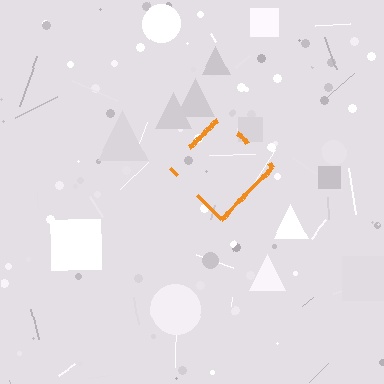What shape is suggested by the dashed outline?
The dashed outline suggests a diamond.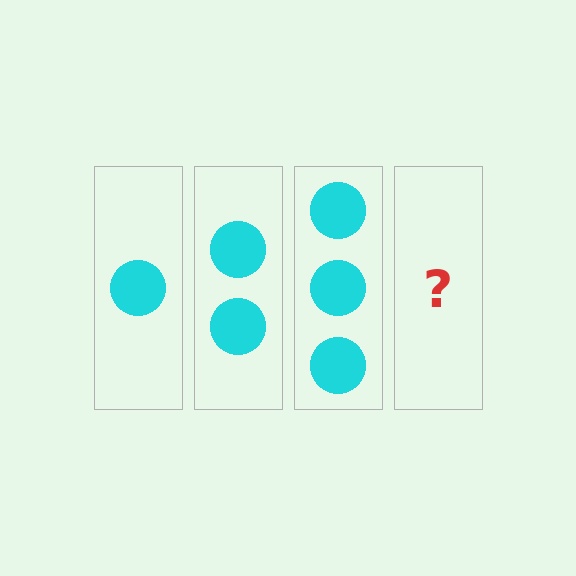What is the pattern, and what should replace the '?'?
The pattern is that each step adds one more circle. The '?' should be 4 circles.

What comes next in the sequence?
The next element should be 4 circles.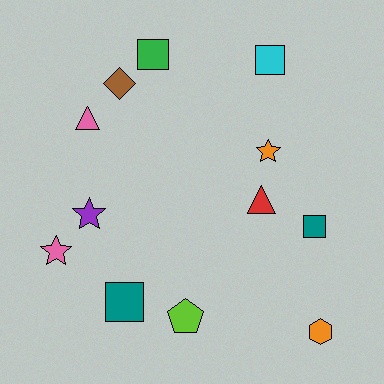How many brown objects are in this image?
There is 1 brown object.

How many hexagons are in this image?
There is 1 hexagon.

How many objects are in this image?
There are 12 objects.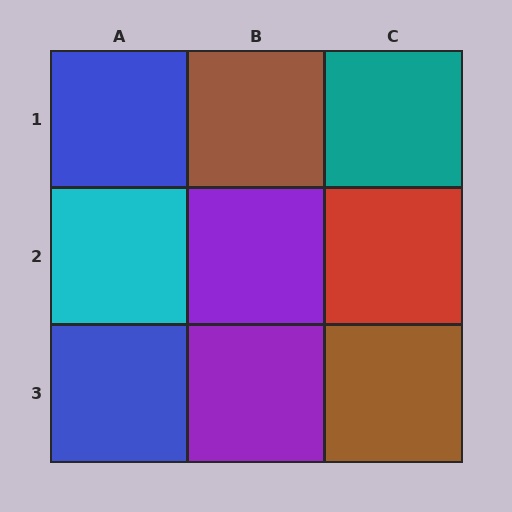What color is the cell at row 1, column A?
Blue.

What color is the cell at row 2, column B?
Purple.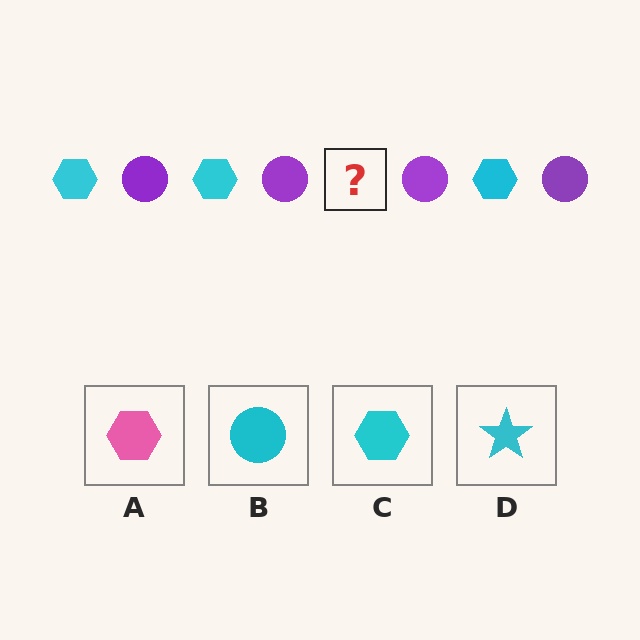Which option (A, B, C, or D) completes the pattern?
C.